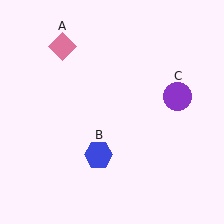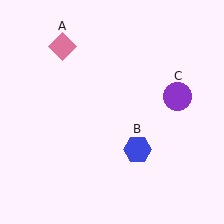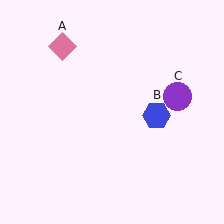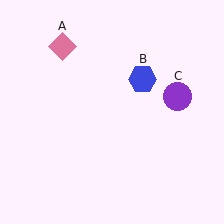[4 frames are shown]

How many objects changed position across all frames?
1 object changed position: blue hexagon (object B).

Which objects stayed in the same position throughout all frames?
Pink diamond (object A) and purple circle (object C) remained stationary.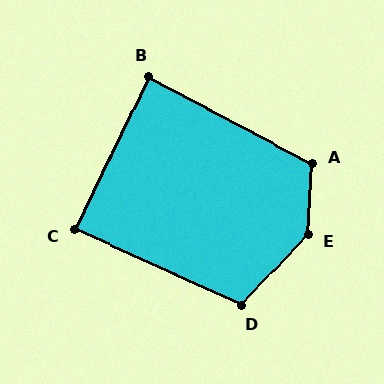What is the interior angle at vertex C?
Approximately 88 degrees (approximately right).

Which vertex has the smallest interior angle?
B, at approximately 88 degrees.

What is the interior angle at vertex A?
Approximately 115 degrees (obtuse).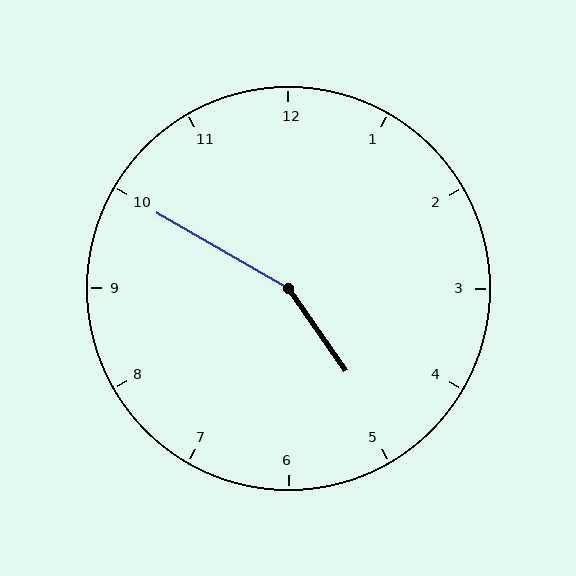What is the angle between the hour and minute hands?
Approximately 155 degrees.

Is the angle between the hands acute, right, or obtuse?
It is obtuse.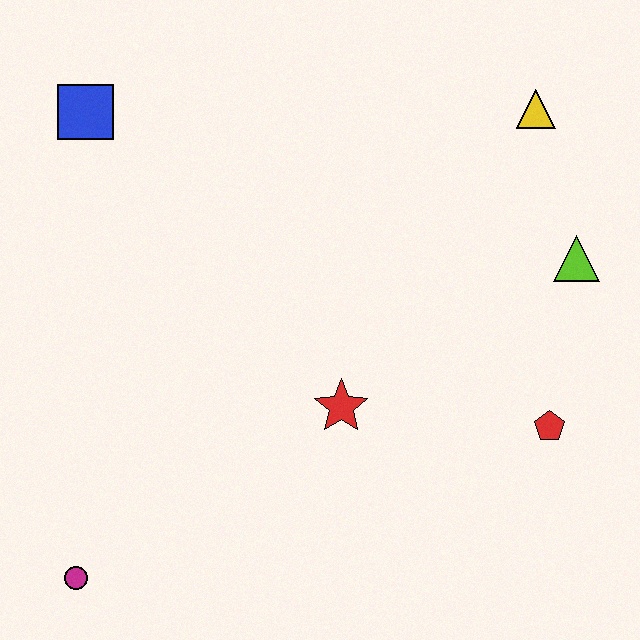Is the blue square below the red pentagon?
No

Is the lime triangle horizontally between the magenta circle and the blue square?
No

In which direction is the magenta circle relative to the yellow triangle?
The magenta circle is below the yellow triangle.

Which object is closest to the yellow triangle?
The lime triangle is closest to the yellow triangle.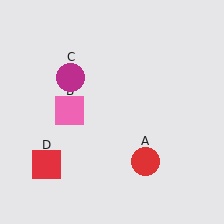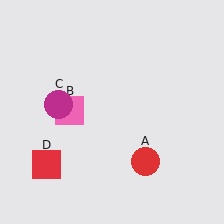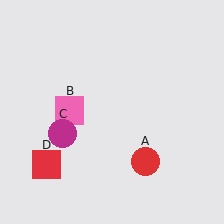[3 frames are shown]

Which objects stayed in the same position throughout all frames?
Red circle (object A) and pink square (object B) and red square (object D) remained stationary.